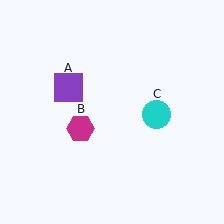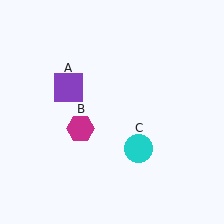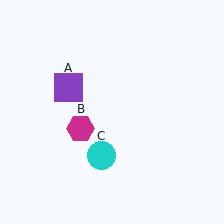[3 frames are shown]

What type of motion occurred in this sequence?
The cyan circle (object C) rotated clockwise around the center of the scene.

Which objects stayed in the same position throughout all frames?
Purple square (object A) and magenta hexagon (object B) remained stationary.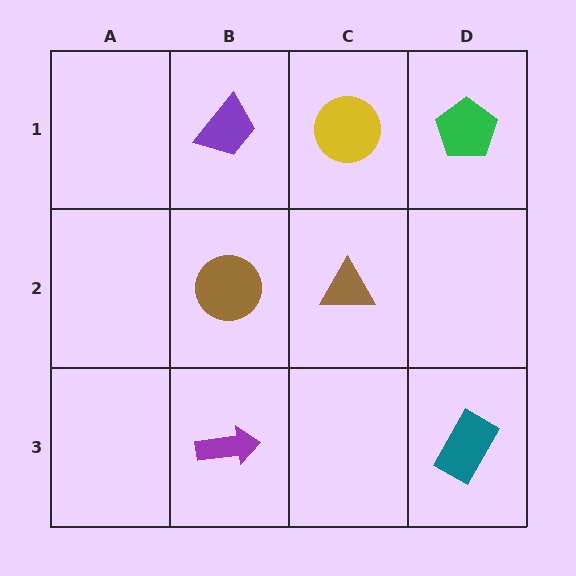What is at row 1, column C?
A yellow circle.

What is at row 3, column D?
A teal rectangle.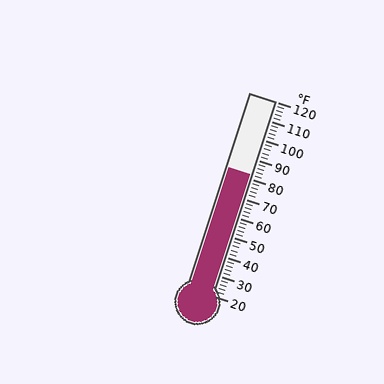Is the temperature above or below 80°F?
The temperature is above 80°F.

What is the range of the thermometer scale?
The thermometer scale ranges from 20°F to 120°F.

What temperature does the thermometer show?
The thermometer shows approximately 82°F.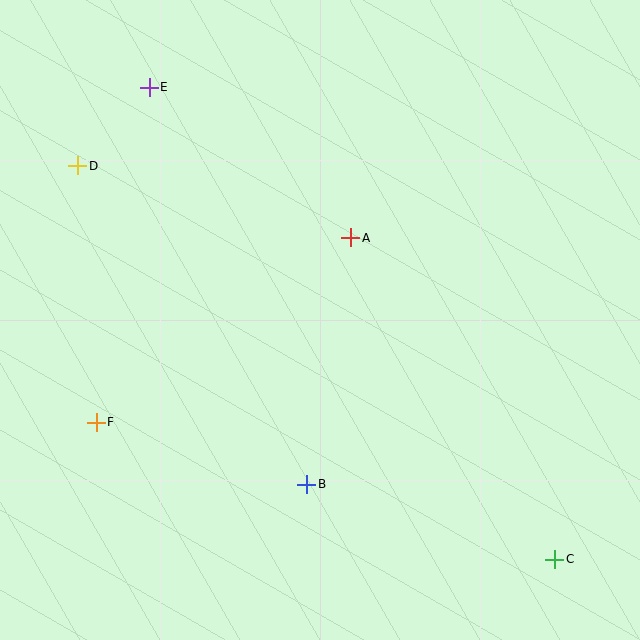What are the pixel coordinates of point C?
Point C is at (555, 559).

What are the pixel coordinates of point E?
Point E is at (149, 87).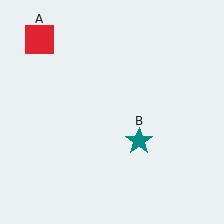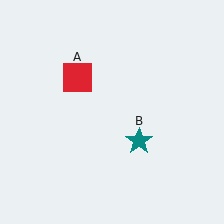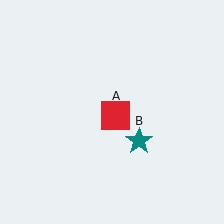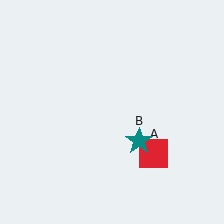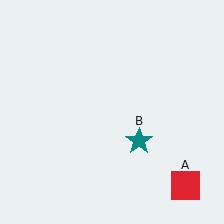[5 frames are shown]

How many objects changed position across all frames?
1 object changed position: red square (object A).